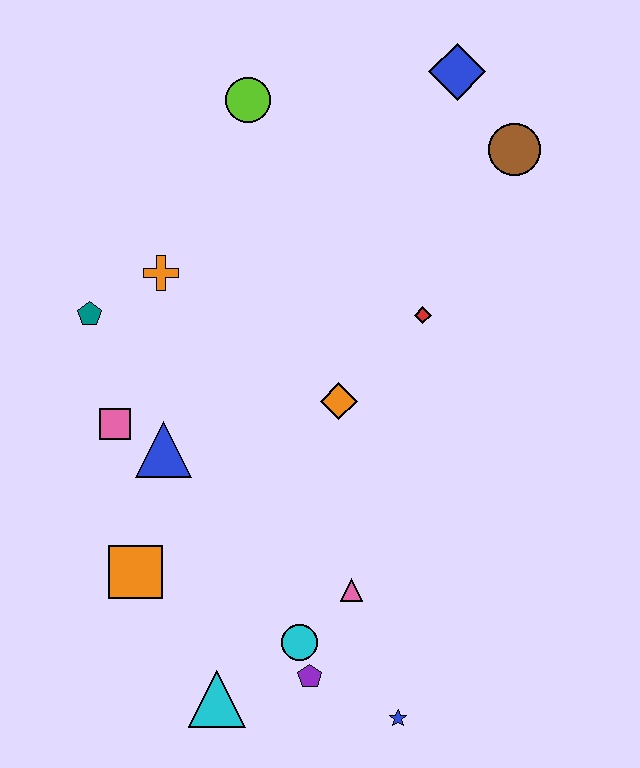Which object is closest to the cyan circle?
The purple pentagon is closest to the cyan circle.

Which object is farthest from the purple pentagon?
The blue diamond is farthest from the purple pentagon.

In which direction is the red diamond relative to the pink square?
The red diamond is to the right of the pink square.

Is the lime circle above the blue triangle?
Yes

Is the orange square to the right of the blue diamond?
No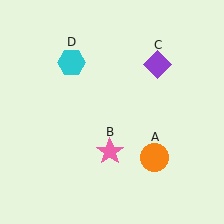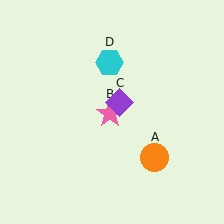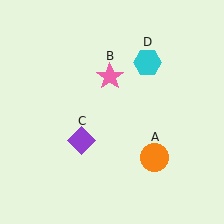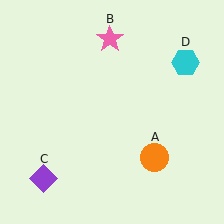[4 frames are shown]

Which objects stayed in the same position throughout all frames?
Orange circle (object A) remained stationary.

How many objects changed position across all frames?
3 objects changed position: pink star (object B), purple diamond (object C), cyan hexagon (object D).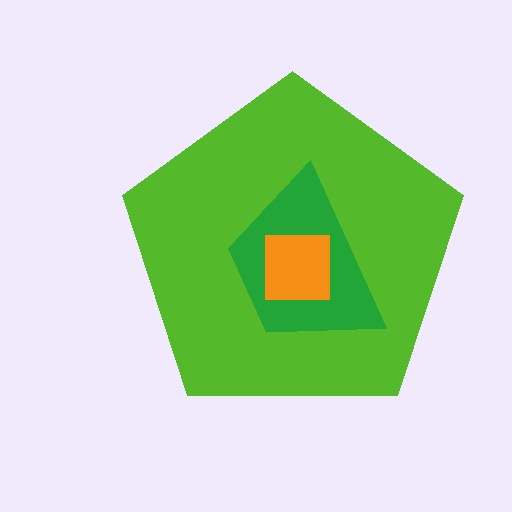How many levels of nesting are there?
3.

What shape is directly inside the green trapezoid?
The orange square.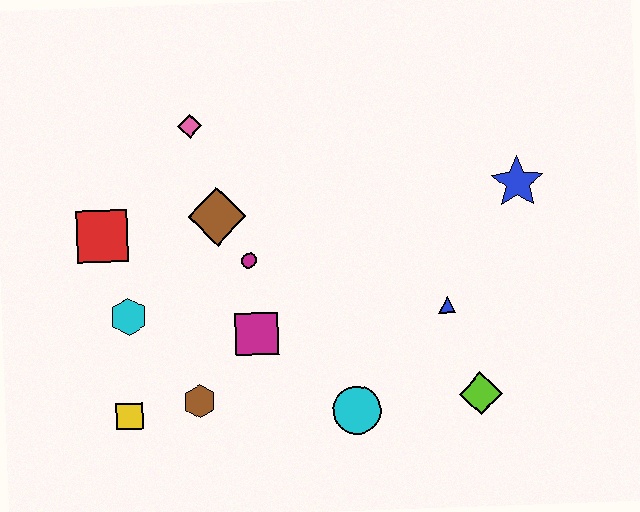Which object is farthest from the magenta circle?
The blue star is farthest from the magenta circle.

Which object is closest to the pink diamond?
The brown diamond is closest to the pink diamond.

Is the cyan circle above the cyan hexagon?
No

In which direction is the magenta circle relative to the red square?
The magenta circle is to the right of the red square.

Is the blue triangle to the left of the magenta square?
No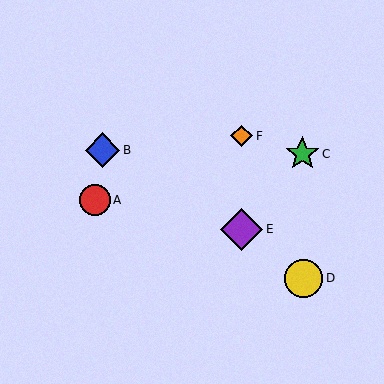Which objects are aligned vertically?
Objects E, F are aligned vertically.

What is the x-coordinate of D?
Object D is at x≈304.